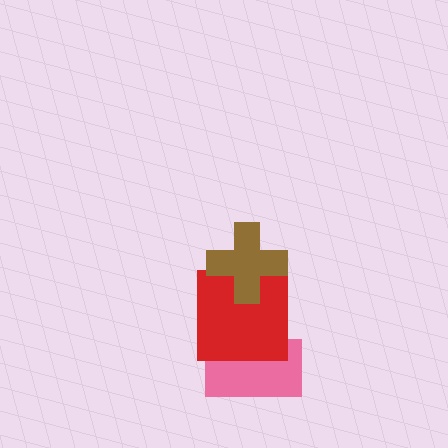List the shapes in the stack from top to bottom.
From top to bottom: the brown cross, the red square, the pink rectangle.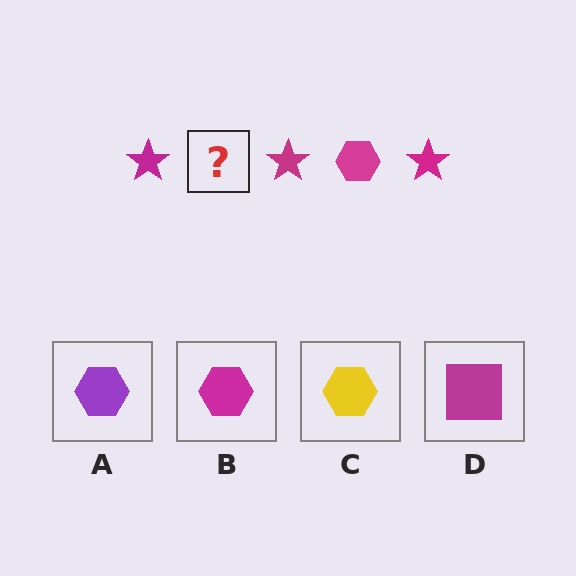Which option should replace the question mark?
Option B.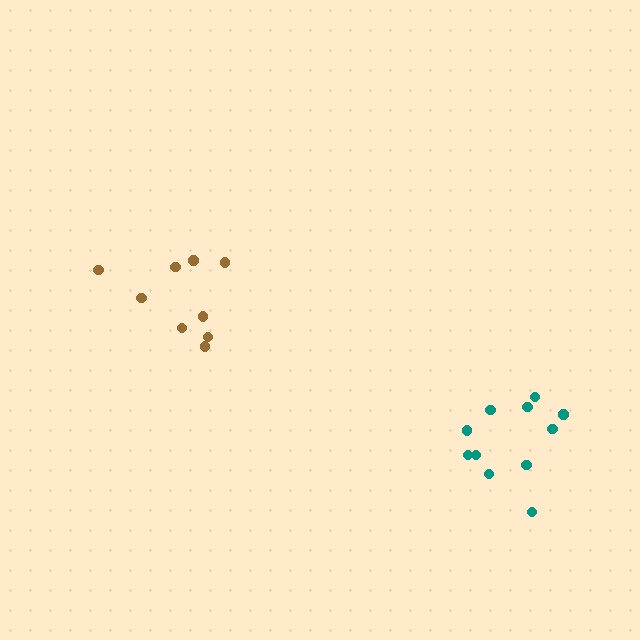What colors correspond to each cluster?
The clusters are colored: teal, brown.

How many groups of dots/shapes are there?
There are 2 groups.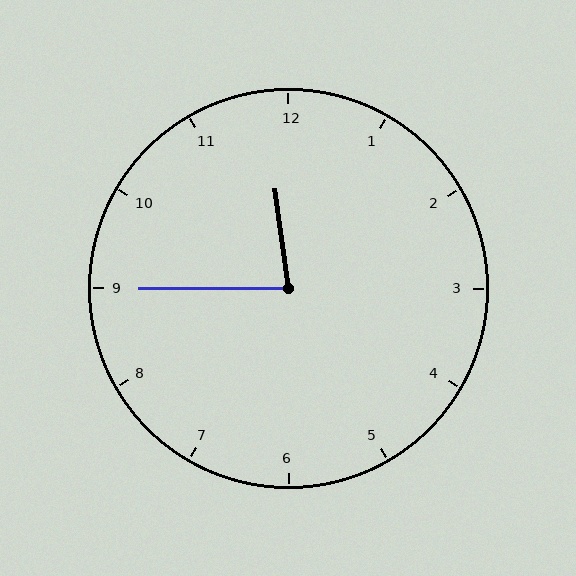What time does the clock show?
11:45.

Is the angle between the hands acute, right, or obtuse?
It is acute.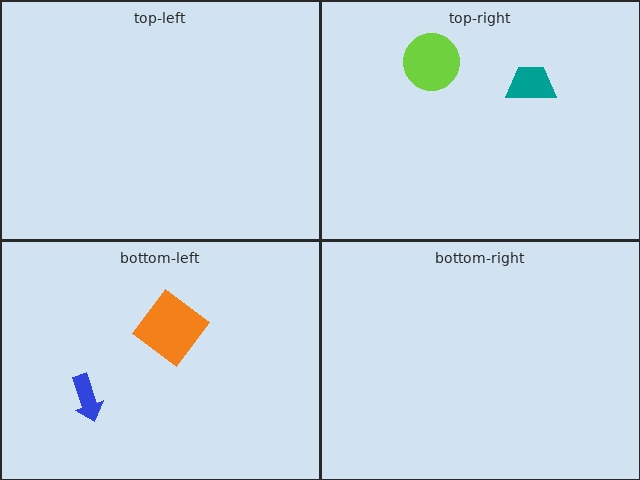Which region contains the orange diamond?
The bottom-left region.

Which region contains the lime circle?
The top-right region.